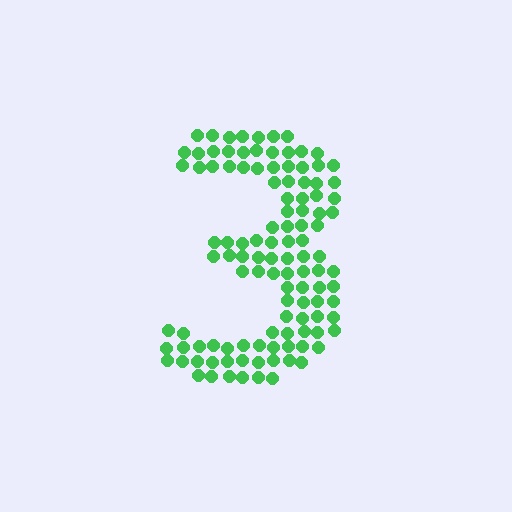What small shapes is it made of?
It is made of small circles.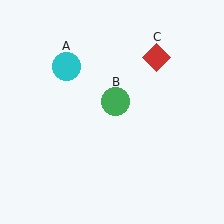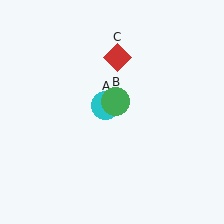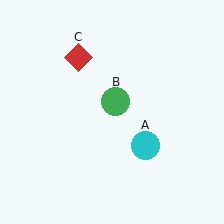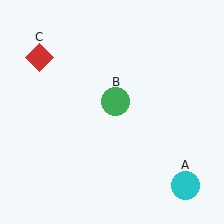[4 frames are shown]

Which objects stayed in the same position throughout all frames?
Green circle (object B) remained stationary.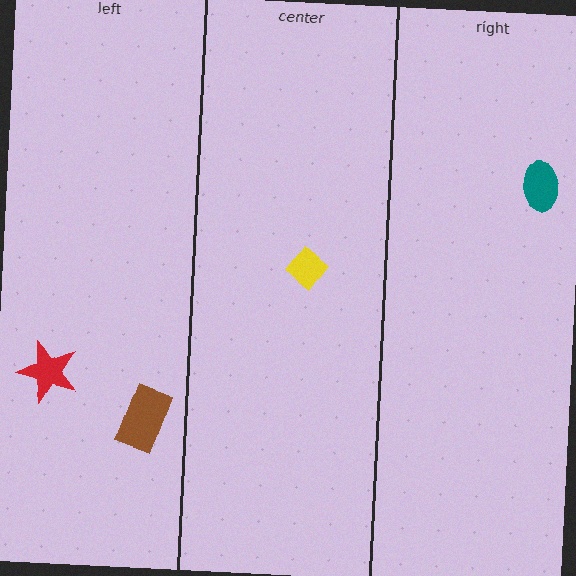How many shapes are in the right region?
1.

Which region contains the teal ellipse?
The right region.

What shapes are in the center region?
The yellow diamond.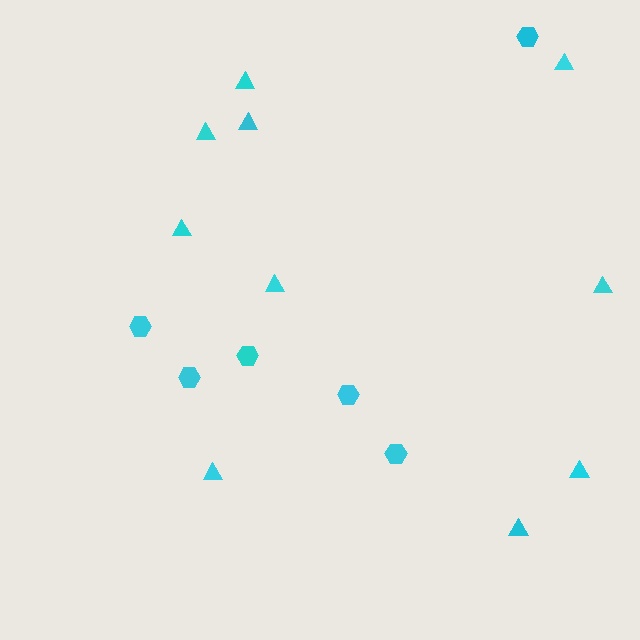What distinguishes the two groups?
There are 2 groups: one group of triangles (10) and one group of hexagons (6).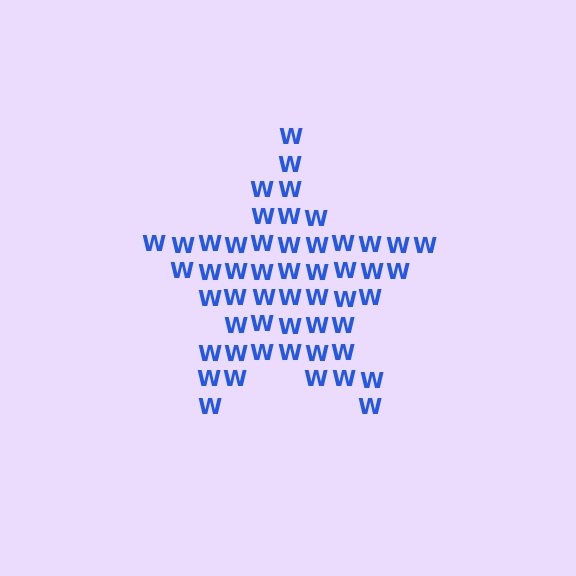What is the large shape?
The large shape is a star.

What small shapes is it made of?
It is made of small letter W's.